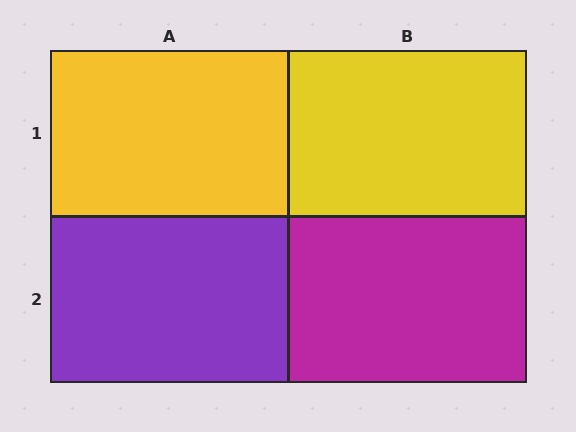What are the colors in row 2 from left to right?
Purple, magenta.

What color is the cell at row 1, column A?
Yellow.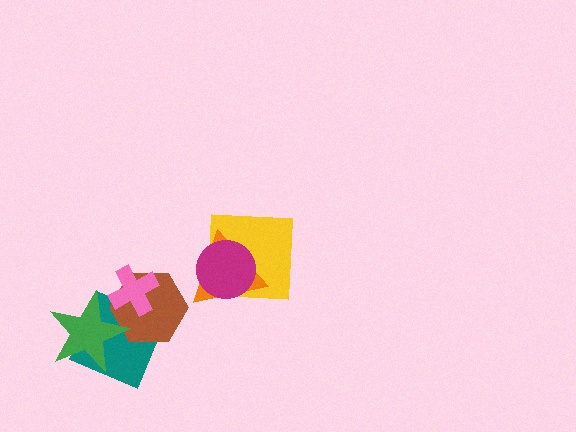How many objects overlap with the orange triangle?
2 objects overlap with the orange triangle.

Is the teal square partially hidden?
Yes, it is partially covered by another shape.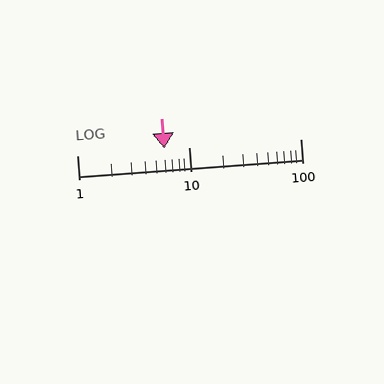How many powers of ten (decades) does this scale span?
The scale spans 2 decades, from 1 to 100.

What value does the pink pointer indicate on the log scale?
The pointer indicates approximately 6.1.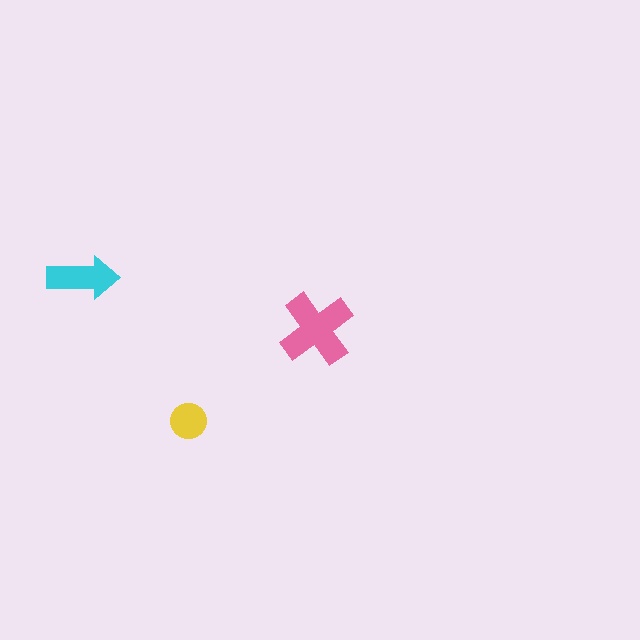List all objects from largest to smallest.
The pink cross, the cyan arrow, the yellow circle.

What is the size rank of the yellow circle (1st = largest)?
3rd.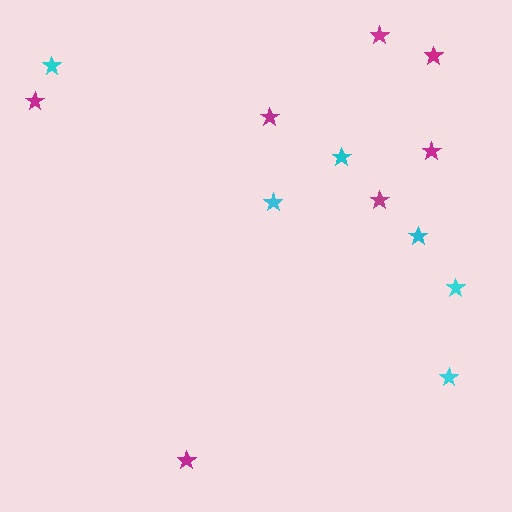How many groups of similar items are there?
There are 2 groups: one group of cyan stars (6) and one group of magenta stars (7).